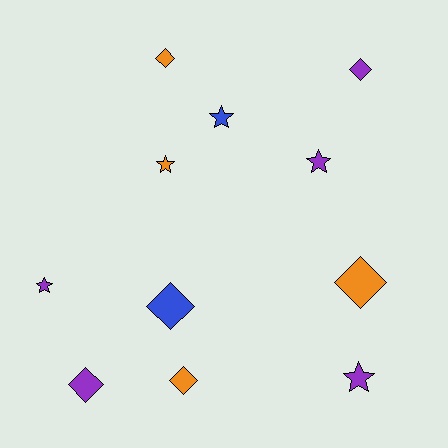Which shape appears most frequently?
Diamond, with 6 objects.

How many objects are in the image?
There are 11 objects.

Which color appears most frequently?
Purple, with 5 objects.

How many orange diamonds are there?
There are 3 orange diamonds.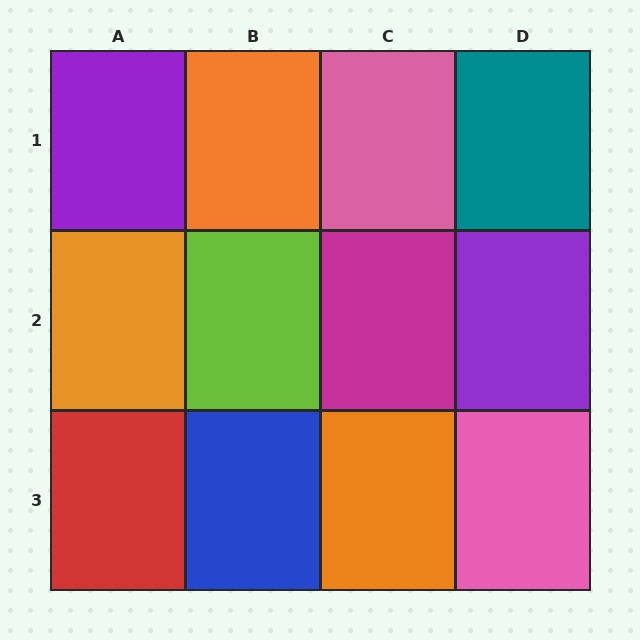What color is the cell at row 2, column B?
Lime.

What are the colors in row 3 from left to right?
Red, blue, orange, pink.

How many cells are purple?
2 cells are purple.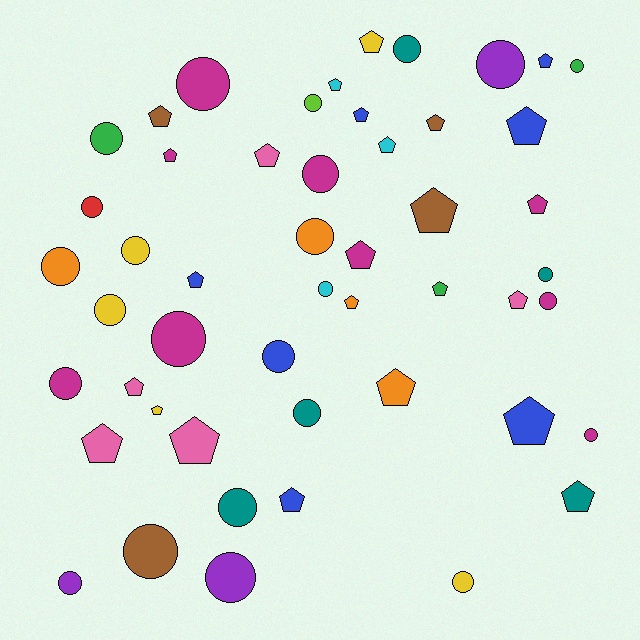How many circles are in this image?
There are 25 circles.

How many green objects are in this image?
There are 3 green objects.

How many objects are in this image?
There are 50 objects.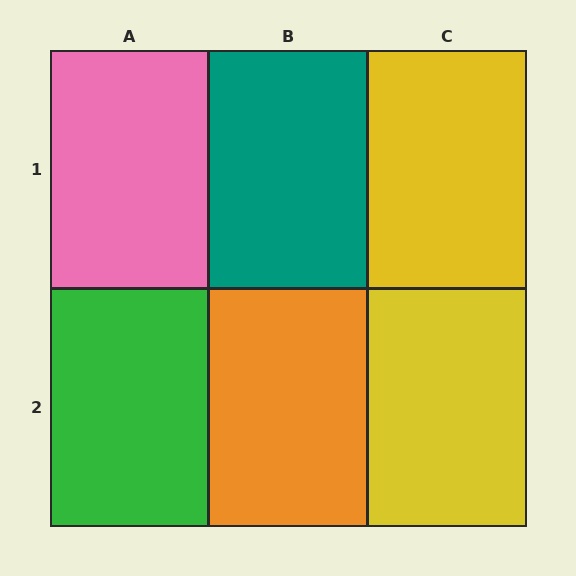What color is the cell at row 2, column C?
Yellow.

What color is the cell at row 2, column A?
Green.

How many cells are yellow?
2 cells are yellow.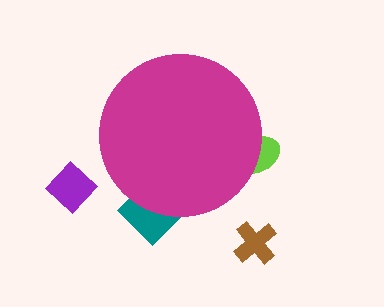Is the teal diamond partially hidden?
Yes, the teal diamond is partially hidden behind the magenta circle.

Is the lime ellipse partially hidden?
Yes, the lime ellipse is partially hidden behind the magenta circle.